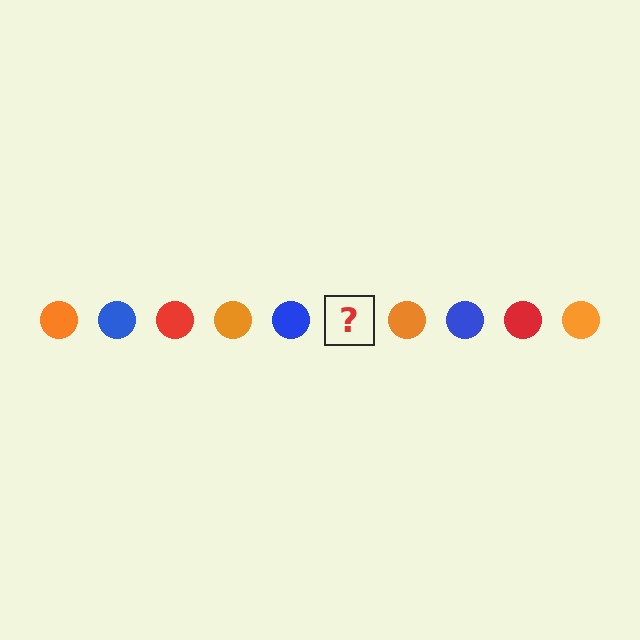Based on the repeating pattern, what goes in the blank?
The blank should be a red circle.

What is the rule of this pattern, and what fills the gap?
The rule is that the pattern cycles through orange, blue, red circles. The gap should be filled with a red circle.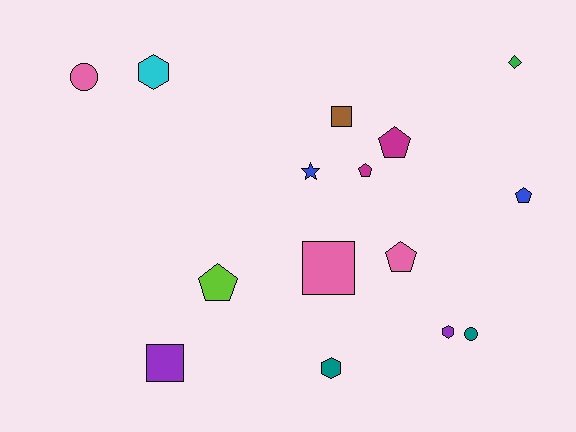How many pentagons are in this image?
There are 5 pentagons.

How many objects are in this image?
There are 15 objects.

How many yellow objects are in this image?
There are no yellow objects.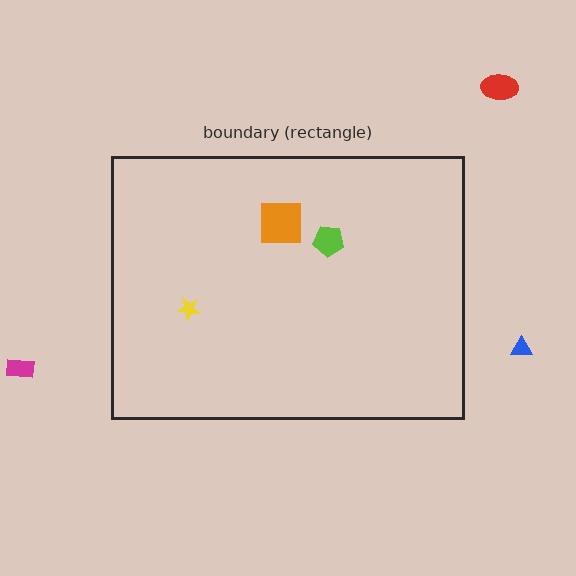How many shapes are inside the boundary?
3 inside, 3 outside.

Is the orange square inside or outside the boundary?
Inside.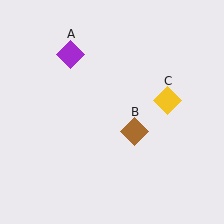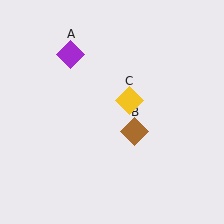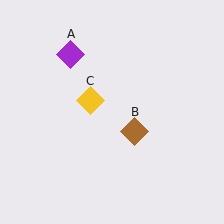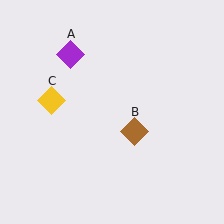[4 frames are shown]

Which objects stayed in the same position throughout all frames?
Purple diamond (object A) and brown diamond (object B) remained stationary.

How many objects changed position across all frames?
1 object changed position: yellow diamond (object C).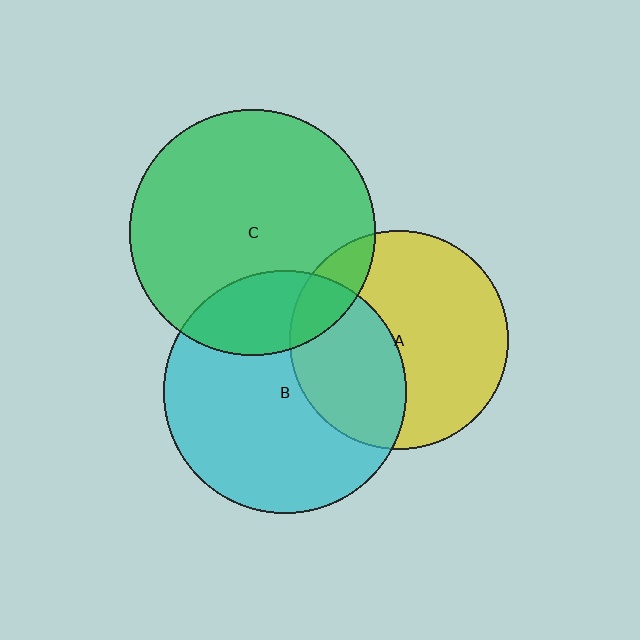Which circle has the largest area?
Circle C (green).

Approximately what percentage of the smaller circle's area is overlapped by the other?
Approximately 20%.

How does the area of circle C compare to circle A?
Approximately 1.3 times.